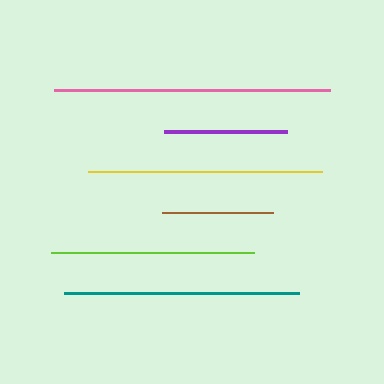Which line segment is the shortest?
The brown line is the shortest at approximately 111 pixels.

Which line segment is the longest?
The pink line is the longest at approximately 276 pixels.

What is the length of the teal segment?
The teal segment is approximately 235 pixels long.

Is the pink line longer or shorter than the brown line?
The pink line is longer than the brown line.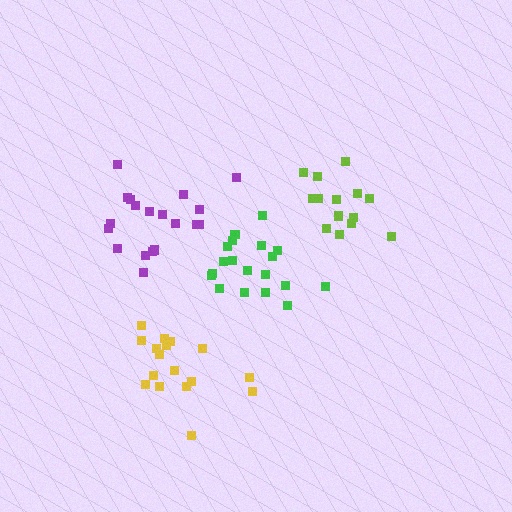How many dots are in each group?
Group 1: 19 dots, Group 2: 17 dots, Group 3: 14 dots, Group 4: 19 dots (69 total).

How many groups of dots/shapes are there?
There are 4 groups.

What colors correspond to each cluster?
The clusters are colored: purple, yellow, lime, green.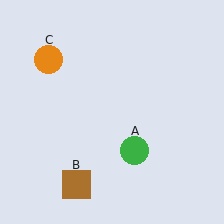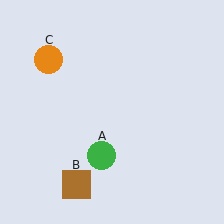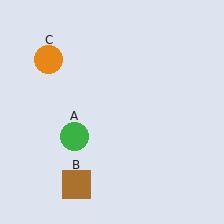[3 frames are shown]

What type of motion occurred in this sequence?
The green circle (object A) rotated clockwise around the center of the scene.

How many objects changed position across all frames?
1 object changed position: green circle (object A).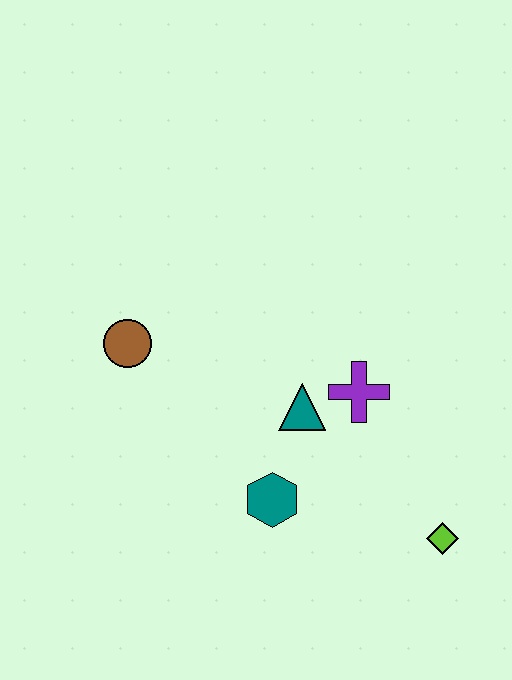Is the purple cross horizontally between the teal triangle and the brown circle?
No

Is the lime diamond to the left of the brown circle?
No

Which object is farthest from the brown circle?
The lime diamond is farthest from the brown circle.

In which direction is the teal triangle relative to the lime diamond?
The teal triangle is to the left of the lime diamond.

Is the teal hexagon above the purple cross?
No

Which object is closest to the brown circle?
The teal triangle is closest to the brown circle.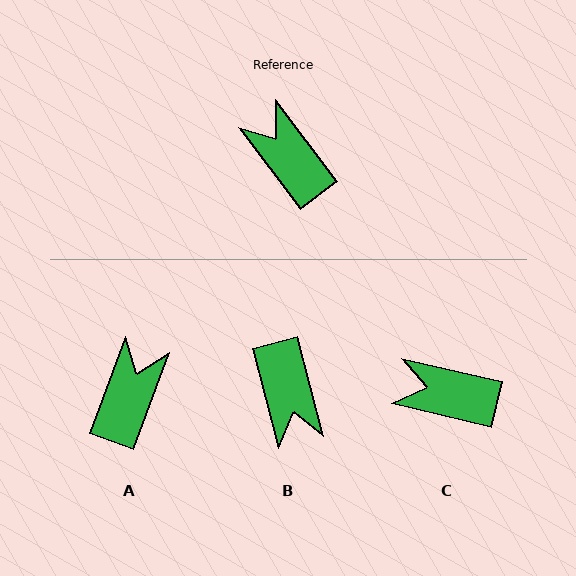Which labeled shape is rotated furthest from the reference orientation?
B, about 157 degrees away.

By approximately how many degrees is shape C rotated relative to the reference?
Approximately 39 degrees counter-clockwise.